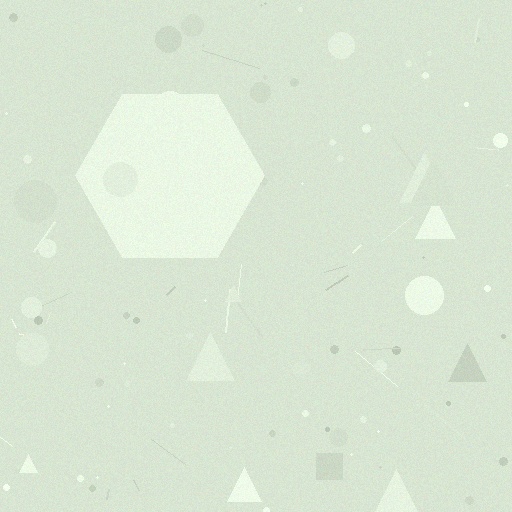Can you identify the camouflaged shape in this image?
The camouflaged shape is a hexagon.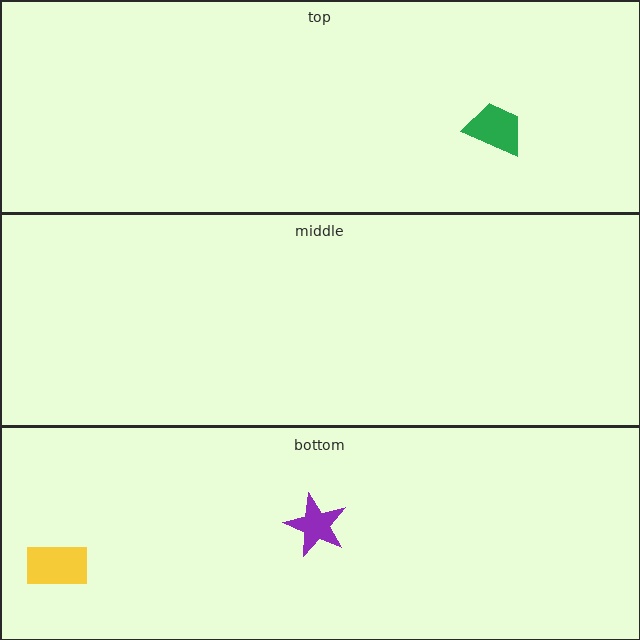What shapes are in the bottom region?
The yellow rectangle, the purple star.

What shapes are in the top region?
The green trapezoid.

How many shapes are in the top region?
1.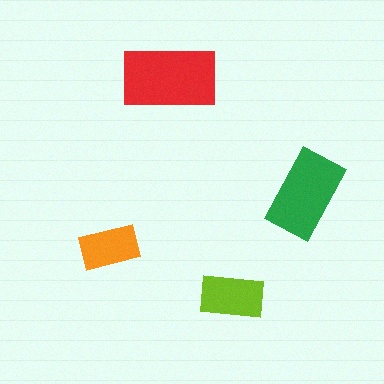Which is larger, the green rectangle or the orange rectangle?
The green one.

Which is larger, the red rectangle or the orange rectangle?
The red one.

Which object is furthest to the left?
The orange rectangle is leftmost.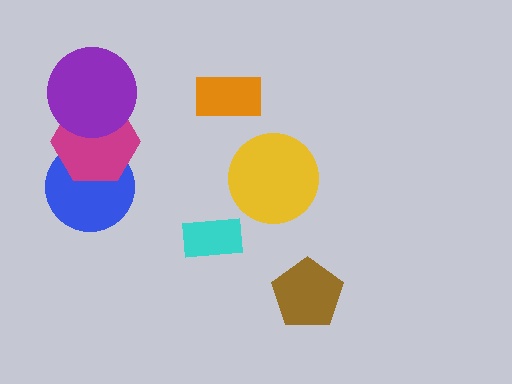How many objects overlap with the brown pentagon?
0 objects overlap with the brown pentagon.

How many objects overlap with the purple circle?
1 object overlaps with the purple circle.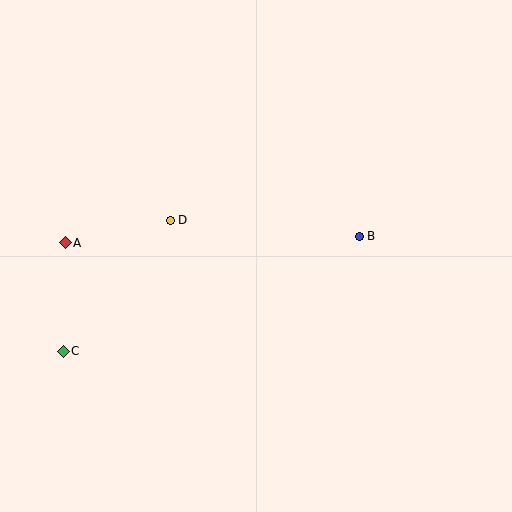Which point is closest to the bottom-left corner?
Point C is closest to the bottom-left corner.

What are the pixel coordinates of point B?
Point B is at (359, 236).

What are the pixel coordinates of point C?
Point C is at (63, 351).